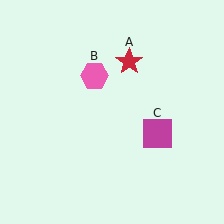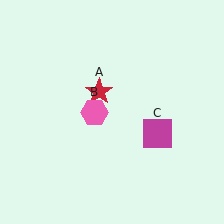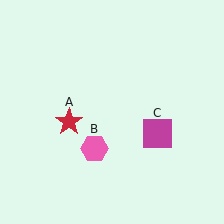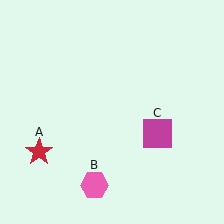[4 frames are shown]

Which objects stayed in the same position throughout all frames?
Magenta square (object C) remained stationary.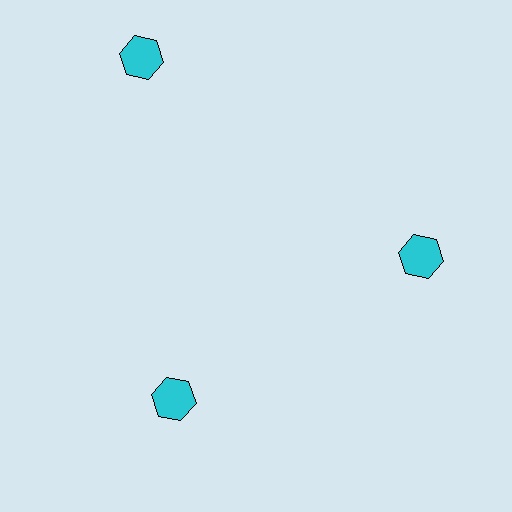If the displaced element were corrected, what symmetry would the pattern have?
It would have 3-fold rotational symmetry — the pattern would map onto itself every 120 degrees.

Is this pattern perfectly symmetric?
No. The 3 cyan hexagons are arranged in a ring, but one element near the 11 o'clock position is pushed outward from the center, breaking the 3-fold rotational symmetry.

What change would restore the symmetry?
The symmetry would be restored by moving it inward, back onto the ring so that all 3 hexagons sit at equal angles and equal distance from the center.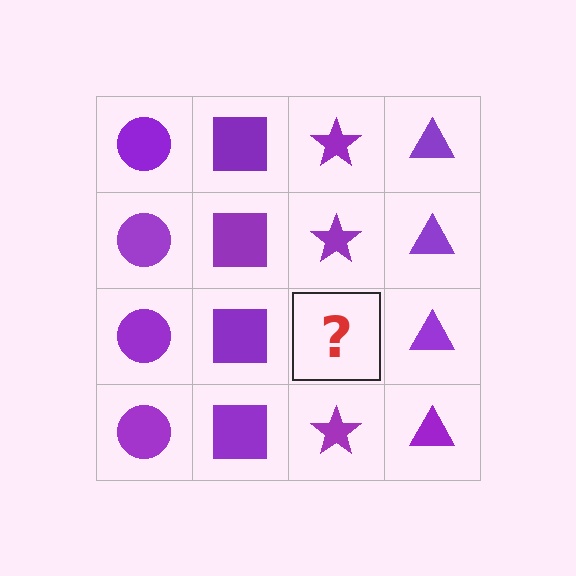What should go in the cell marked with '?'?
The missing cell should contain a purple star.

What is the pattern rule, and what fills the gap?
The rule is that each column has a consistent shape. The gap should be filled with a purple star.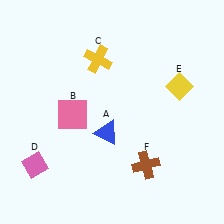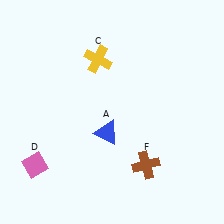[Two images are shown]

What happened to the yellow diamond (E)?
The yellow diamond (E) was removed in Image 2. It was in the top-right area of Image 1.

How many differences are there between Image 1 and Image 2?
There are 2 differences between the two images.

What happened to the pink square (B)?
The pink square (B) was removed in Image 2. It was in the bottom-left area of Image 1.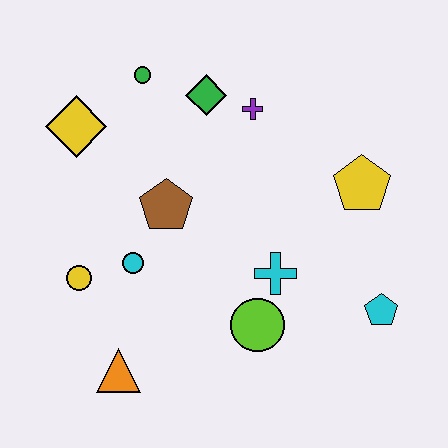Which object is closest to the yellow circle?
The cyan circle is closest to the yellow circle.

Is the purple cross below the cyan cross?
No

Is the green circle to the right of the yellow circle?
Yes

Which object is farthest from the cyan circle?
The cyan pentagon is farthest from the cyan circle.